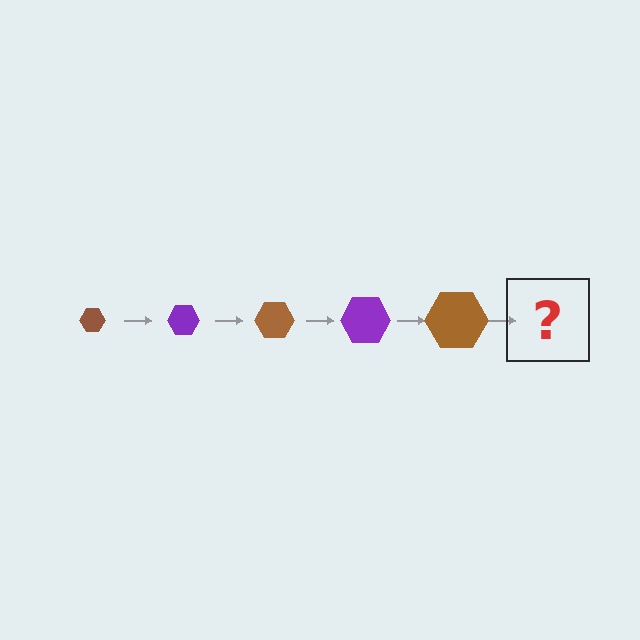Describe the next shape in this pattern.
It should be a purple hexagon, larger than the previous one.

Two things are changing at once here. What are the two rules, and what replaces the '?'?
The two rules are that the hexagon grows larger each step and the color cycles through brown and purple. The '?' should be a purple hexagon, larger than the previous one.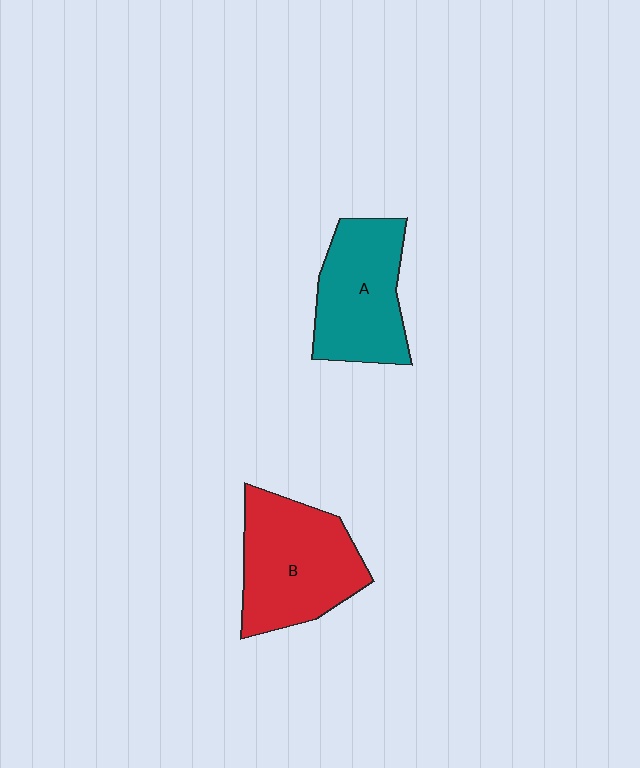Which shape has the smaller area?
Shape A (teal).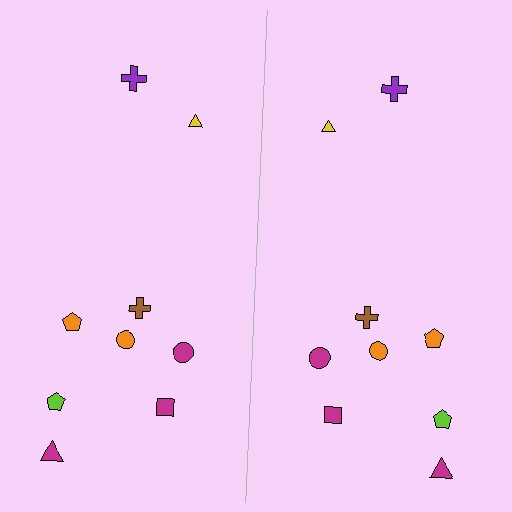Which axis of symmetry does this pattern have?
The pattern has a vertical axis of symmetry running through the center of the image.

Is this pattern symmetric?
Yes, this pattern has bilateral (reflection) symmetry.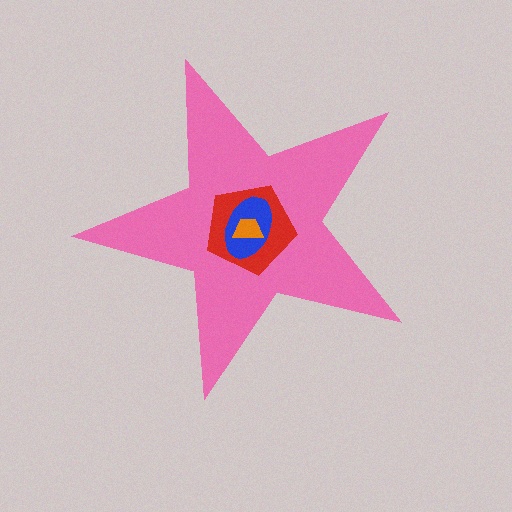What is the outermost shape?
The pink star.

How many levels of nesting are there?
4.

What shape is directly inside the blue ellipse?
The orange trapezoid.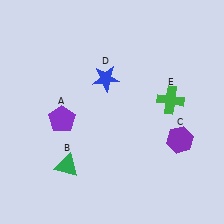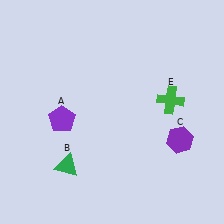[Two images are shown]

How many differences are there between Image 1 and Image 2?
There is 1 difference between the two images.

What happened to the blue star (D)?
The blue star (D) was removed in Image 2. It was in the top-left area of Image 1.